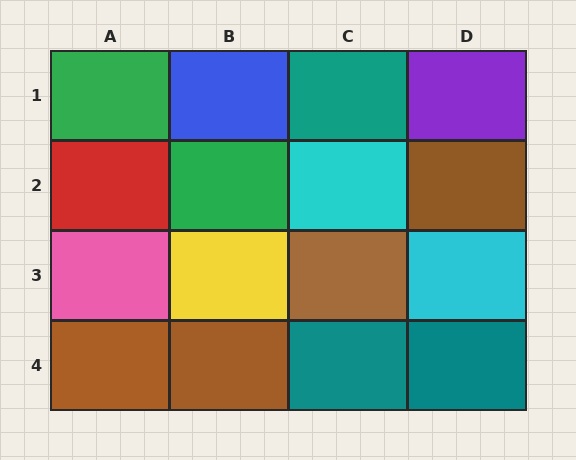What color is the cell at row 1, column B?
Blue.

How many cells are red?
1 cell is red.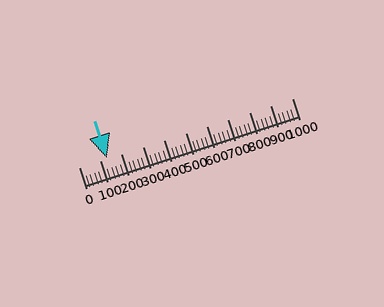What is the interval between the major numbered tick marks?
The major tick marks are spaced 100 units apart.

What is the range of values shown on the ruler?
The ruler shows values from 0 to 1000.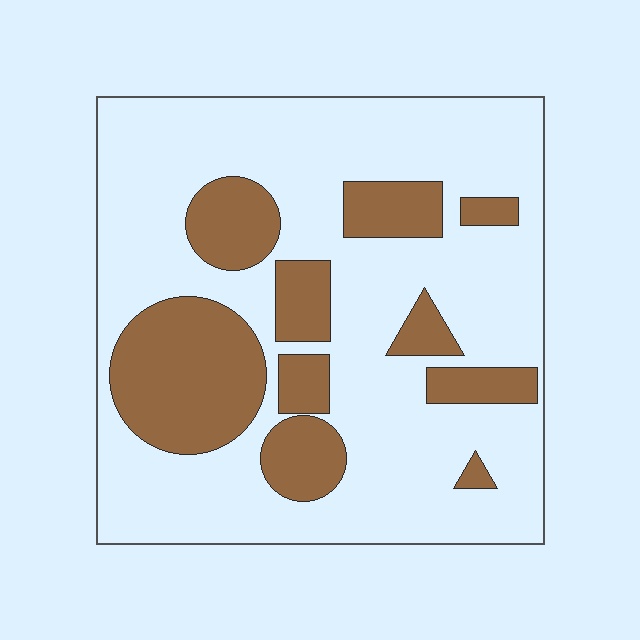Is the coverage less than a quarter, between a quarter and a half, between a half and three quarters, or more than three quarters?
Between a quarter and a half.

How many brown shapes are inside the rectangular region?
10.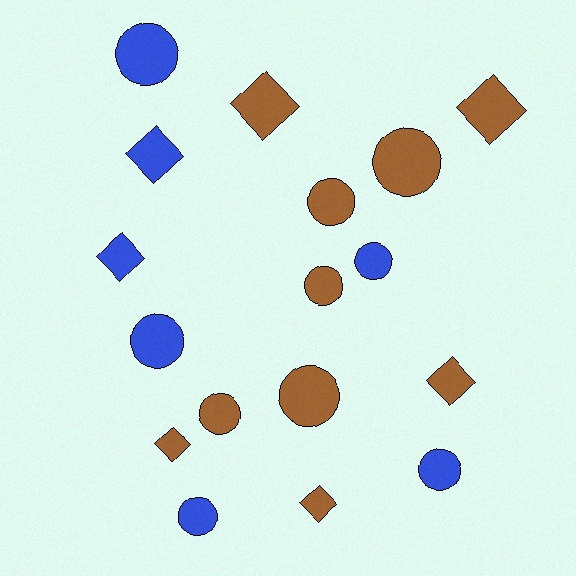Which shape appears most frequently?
Circle, with 10 objects.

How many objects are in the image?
There are 17 objects.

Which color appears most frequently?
Brown, with 10 objects.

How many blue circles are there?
There are 5 blue circles.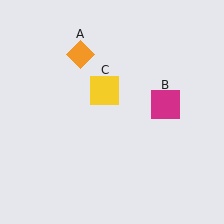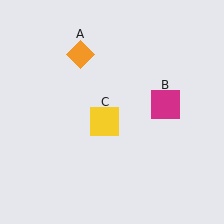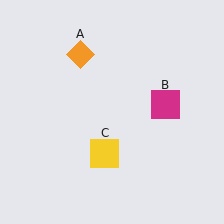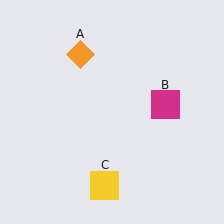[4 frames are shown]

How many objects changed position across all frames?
1 object changed position: yellow square (object C).